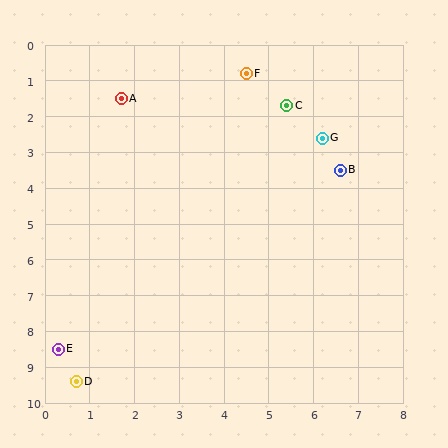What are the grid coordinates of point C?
Point C is at approximately (5.4, 1.7).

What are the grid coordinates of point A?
Point A is at approximately (1.7, 1.5).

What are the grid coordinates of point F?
Point F is at approximately (4.5, 0.8).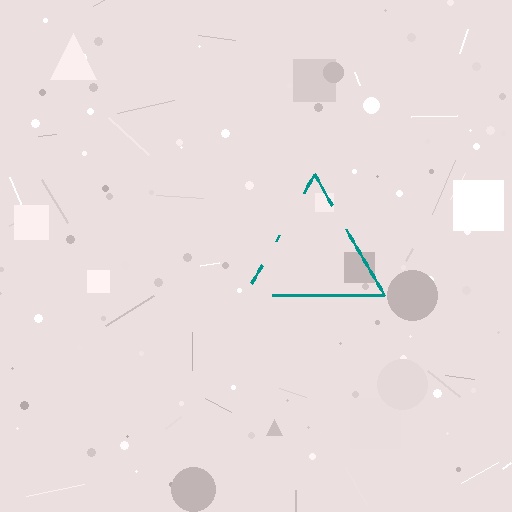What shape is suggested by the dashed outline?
The dashed outline suggests a triangle.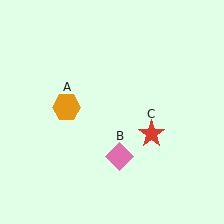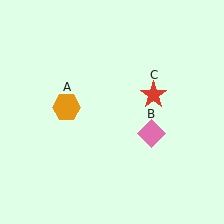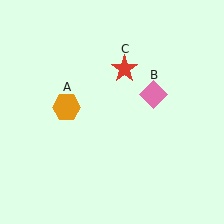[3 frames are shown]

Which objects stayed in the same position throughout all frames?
Orange hexagon (object A) remained stationary.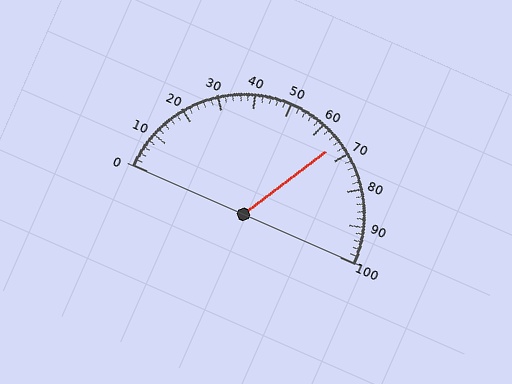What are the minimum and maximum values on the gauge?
The gauge ranges from 0 to 100.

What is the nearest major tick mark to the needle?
The nearest major tick mark is 70.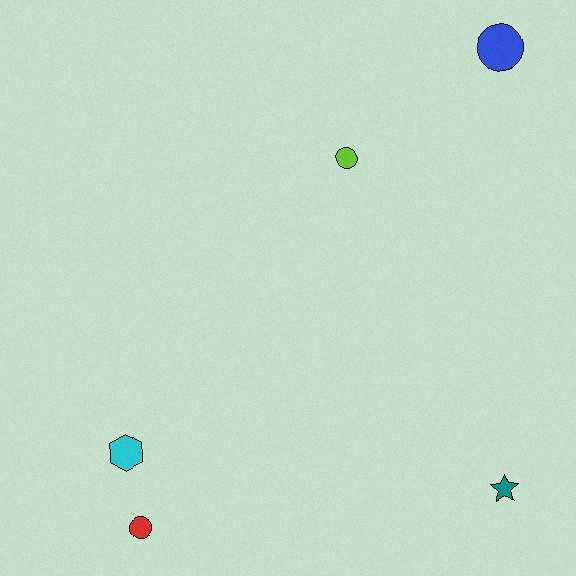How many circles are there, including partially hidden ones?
There are 3 circles.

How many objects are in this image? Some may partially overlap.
There are 5 objects.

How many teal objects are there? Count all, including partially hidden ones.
There is 1 teal object.